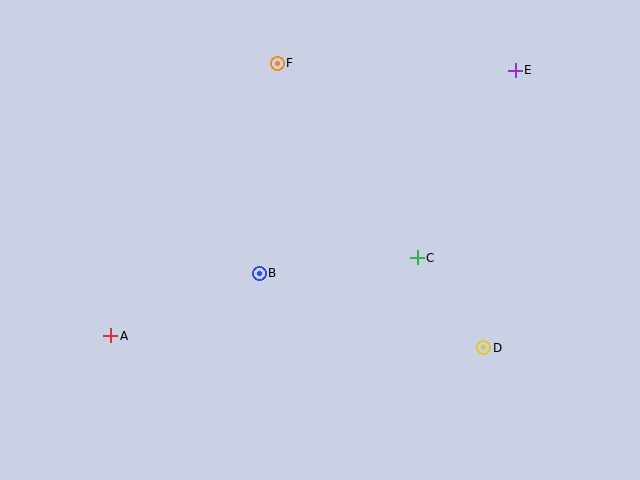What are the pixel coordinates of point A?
Point A is at (111, 336).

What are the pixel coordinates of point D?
Point D is at (484, 348).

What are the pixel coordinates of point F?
Point F is at (277, 63).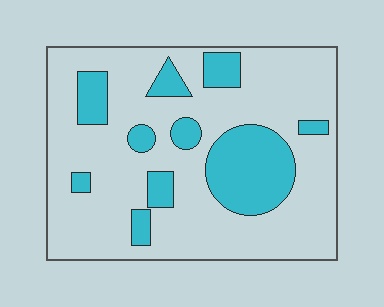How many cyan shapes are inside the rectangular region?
10.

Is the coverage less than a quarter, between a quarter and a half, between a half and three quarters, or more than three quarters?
Less than a quarter.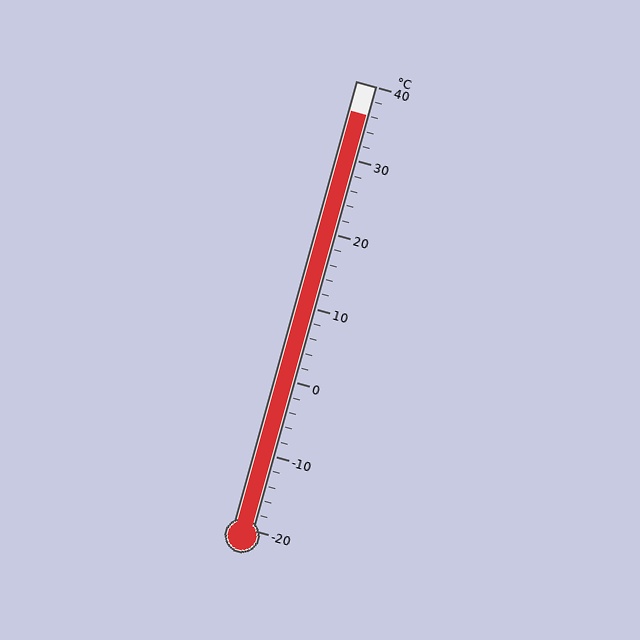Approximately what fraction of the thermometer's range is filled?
The thermometer is filled to approximately 95% of its range.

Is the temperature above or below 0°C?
The temperature is above 0°C.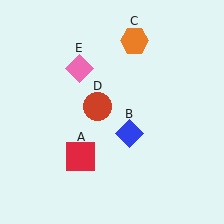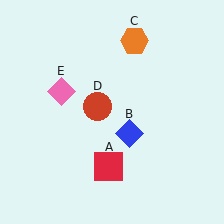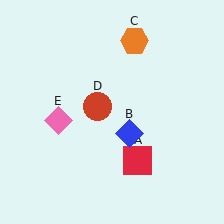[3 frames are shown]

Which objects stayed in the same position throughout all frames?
Blue diamond (object B) and orange hexagon (object C) and red circle (object D) remained stationary.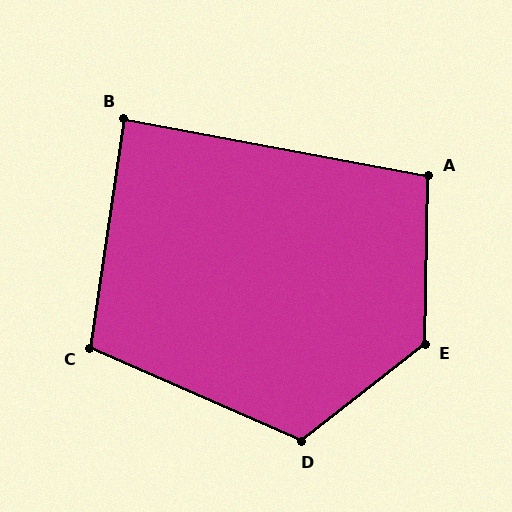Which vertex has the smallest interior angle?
B, at approximately 88 degrees.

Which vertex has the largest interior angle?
E, at approximately 129 degrees.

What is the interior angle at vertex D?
Approximately 118 degrees (obtuse).